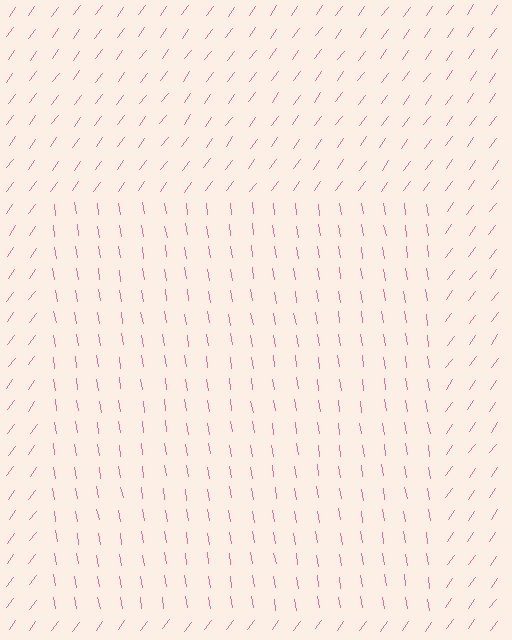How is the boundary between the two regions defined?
The boundary is defined purely by a change in line orientation (approximately 45 degrees difference). All lines are the same color and thickness.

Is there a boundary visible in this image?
Yes, there is a texture boundary formed by a change in line orientation.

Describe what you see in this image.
The image is filled with small pink line segments. A rectangle region in the image has lines oriented differently from the surrounding lines, creating a visible texture boundary.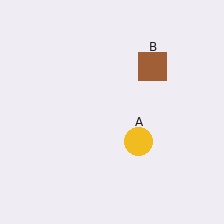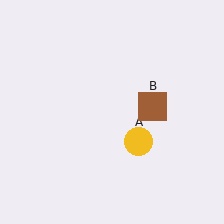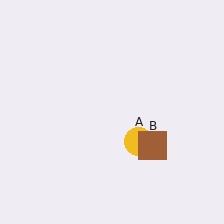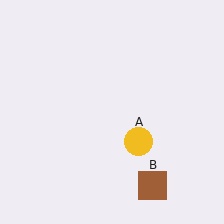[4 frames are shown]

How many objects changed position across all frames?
1 object changed position: brown square (object B).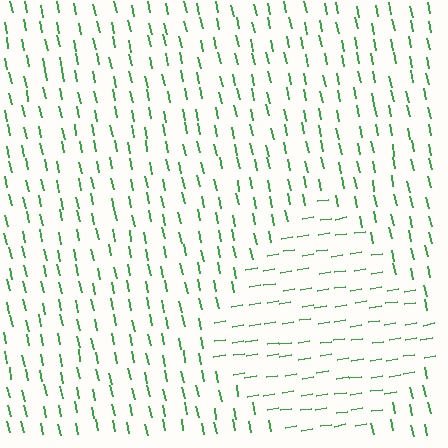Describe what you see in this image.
The image is filled with small green line segments. A diamond region in the image has lines oriented differently from the surrounding lines, creating a visible texture boundary.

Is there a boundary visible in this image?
Yes, there is a texture boundary formed by a change in line orientation.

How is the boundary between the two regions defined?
The boundary is defined purely by a change in line orientation (approximately 86 degrees difference). All lines are the same color and thickness.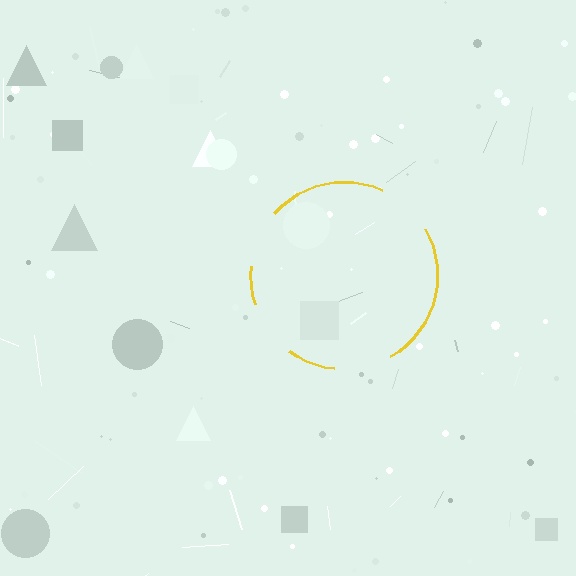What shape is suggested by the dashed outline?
The dashed outline suggests a circle.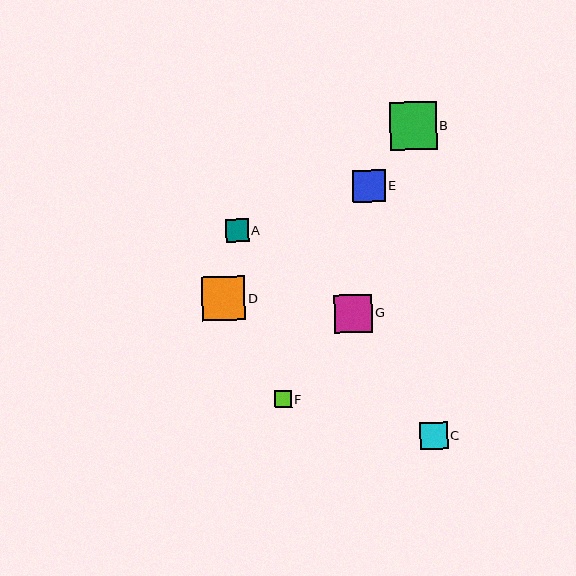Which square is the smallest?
Square F is the smallest with a size of approximately 17 pixels.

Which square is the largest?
Square B is the largest with a size of approximately 47 pixels.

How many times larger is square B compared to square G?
Square B is approximately 1.2 times the size of square G.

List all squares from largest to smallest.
From largest to smallest: B, D, G, E, C, A, F.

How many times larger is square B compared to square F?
Square B is approximately 2.8 times the size of square F.